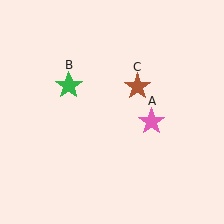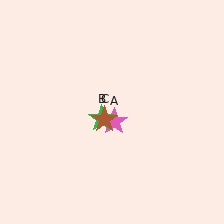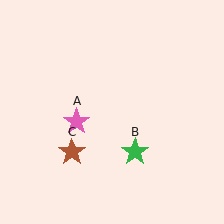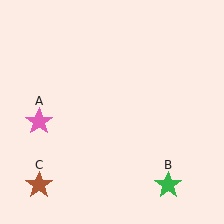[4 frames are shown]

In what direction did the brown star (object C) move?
The brown star (object C) moved down and to the left.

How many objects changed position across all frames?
3 objects changed position: pink star (object A), green star (object B), brown star (object C).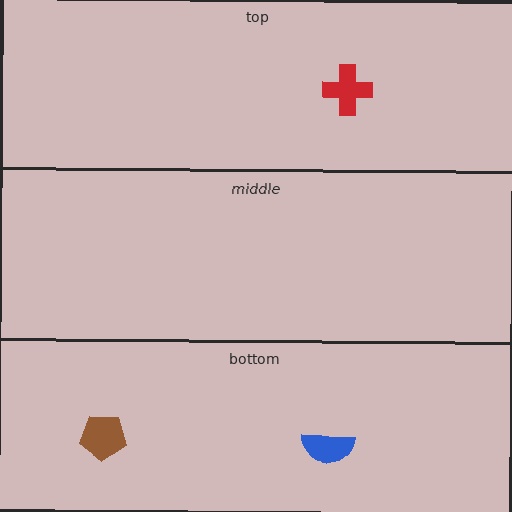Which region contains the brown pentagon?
The bottom region.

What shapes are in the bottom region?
The blue semicircle, the brown pentagon.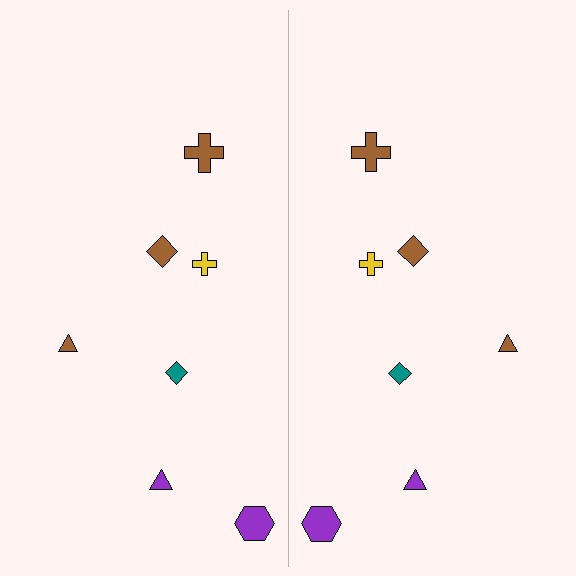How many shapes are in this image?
There are 14 shapes in this image.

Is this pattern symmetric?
Yes, this pattern has bilateral (reflection) symmetry.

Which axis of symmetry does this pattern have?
The pattern has a vertical axis of symmetry running through the center of the image.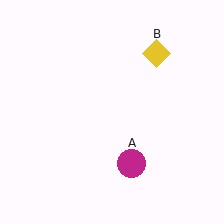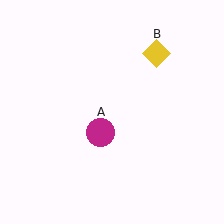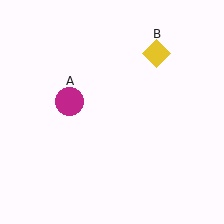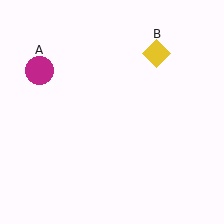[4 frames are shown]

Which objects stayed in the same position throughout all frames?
Yellow diamond (object B) remained stationary.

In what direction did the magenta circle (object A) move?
The magenta circle (object A) moved up and to the left.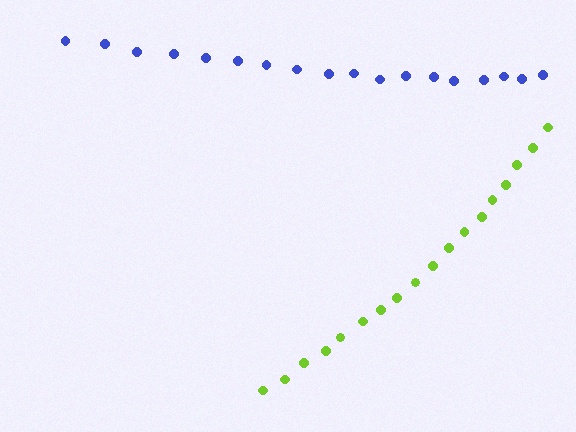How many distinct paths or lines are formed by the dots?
There are 2 distinct paths.